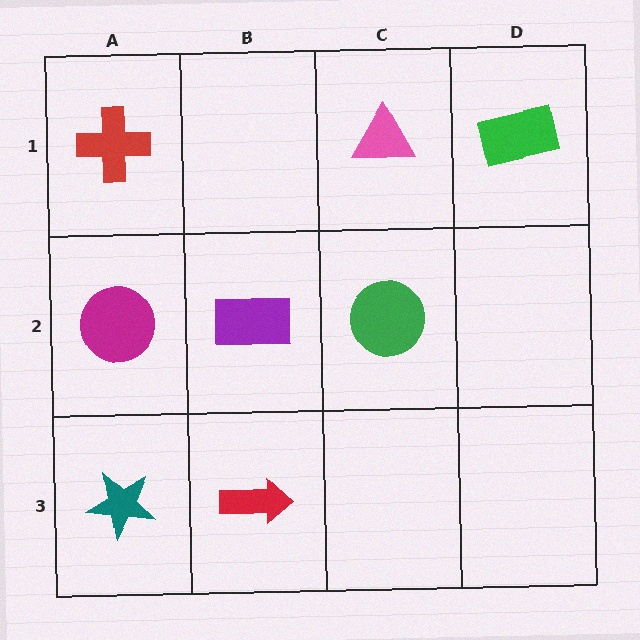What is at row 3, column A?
A teal star.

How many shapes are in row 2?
3 shapes.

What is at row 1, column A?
A red cross.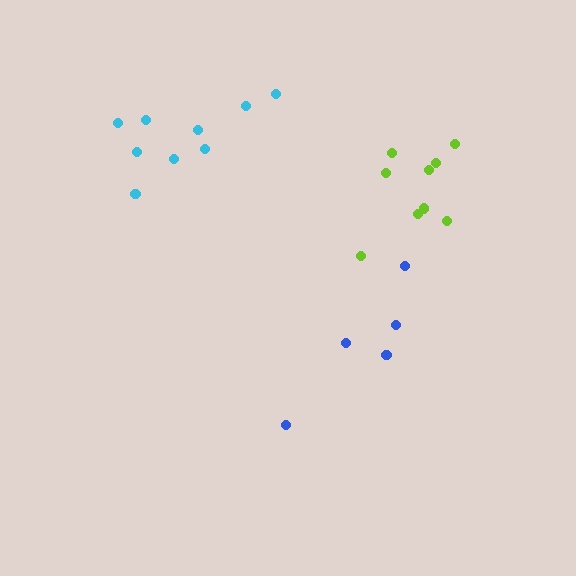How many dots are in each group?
Group 1: 5 dots, Group 2: 9 dots, Group 3: 9 dots (23 total).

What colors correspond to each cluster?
The clusters are colored: blue, cyan, lime.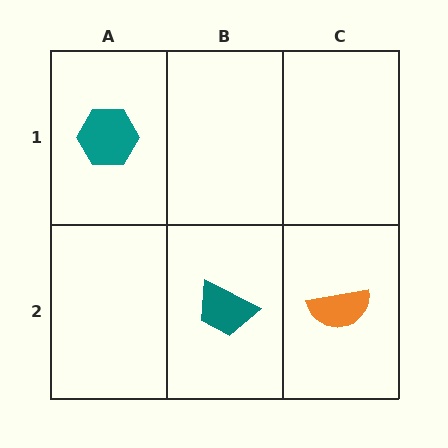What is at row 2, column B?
A teal trapezoid.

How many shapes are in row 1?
1 shape.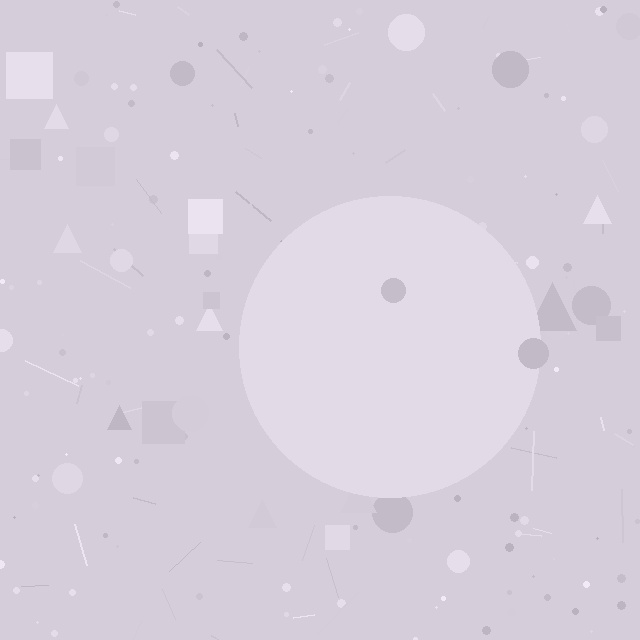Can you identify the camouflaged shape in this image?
The camouflaged shape is a circle.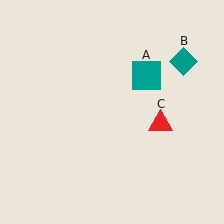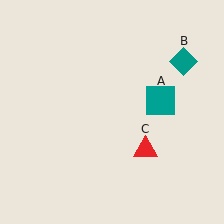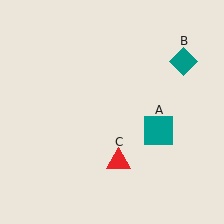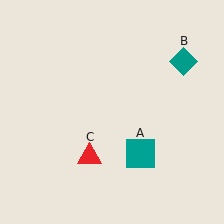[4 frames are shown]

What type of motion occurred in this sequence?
The teal square (object A), red triangle (object C) rotated clockwise around the center of the scene.